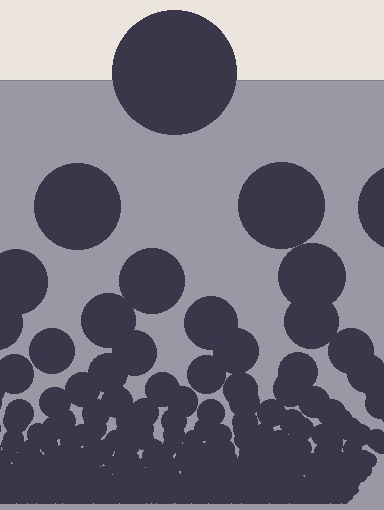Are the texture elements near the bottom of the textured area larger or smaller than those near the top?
Smaller. The gradient is inverted — elements near the bottom are smaller and denser.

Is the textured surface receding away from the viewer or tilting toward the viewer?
The surface appears to tilt toward the viewer. Texture elements get larger and sparser toward the top.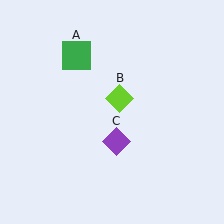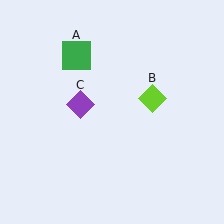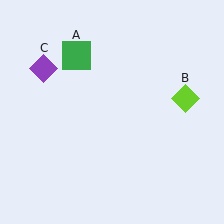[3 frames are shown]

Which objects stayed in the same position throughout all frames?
Green square (object A) remained stationary.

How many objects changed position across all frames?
2 objects changed position: lime diamond (object B), purple diamond (object C).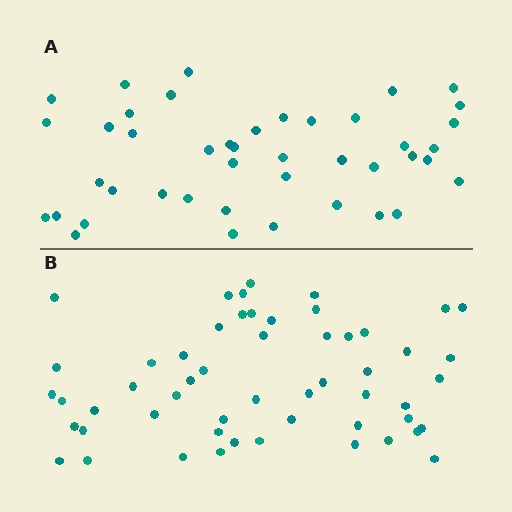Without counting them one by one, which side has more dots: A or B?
Region B (the bottom region) has more dots.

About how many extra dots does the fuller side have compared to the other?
Region B has roughly 12 or so more dots than region A.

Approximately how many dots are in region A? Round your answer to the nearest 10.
About 40 dots. (The exact count is 43, which rounds to 40.)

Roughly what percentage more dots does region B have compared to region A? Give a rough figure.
About 25% more.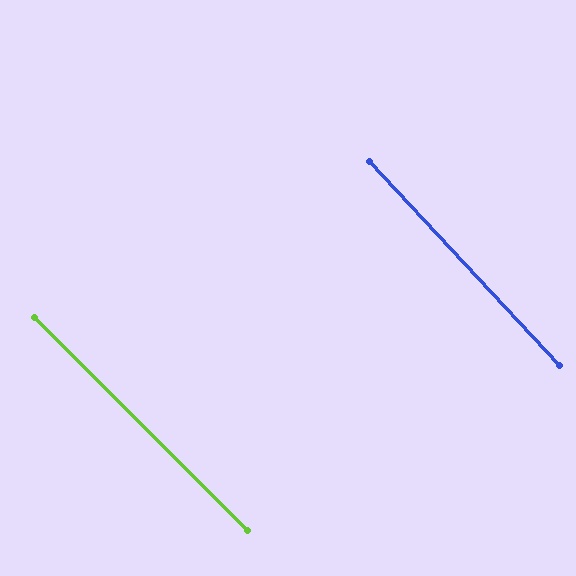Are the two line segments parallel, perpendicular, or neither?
Parallel — their directions differ by only 2.0°.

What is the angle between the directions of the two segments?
Approximately 2 degrees.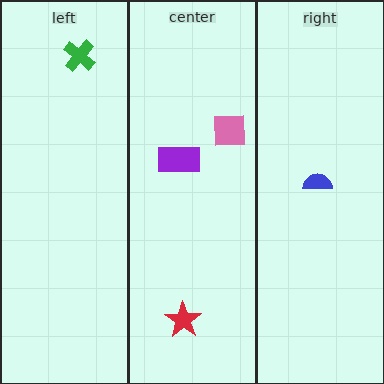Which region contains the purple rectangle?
The center region.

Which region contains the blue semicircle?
The right region.